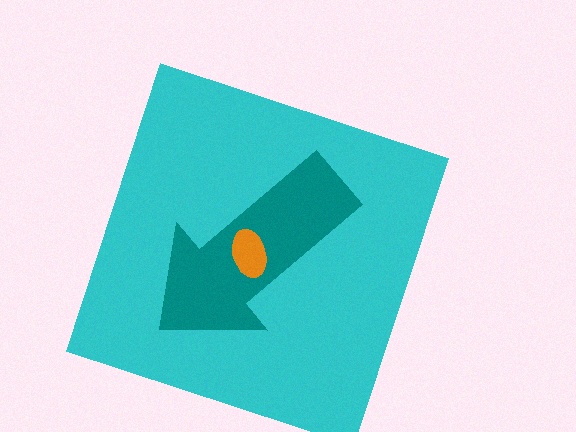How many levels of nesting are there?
3.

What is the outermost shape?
The cyan square.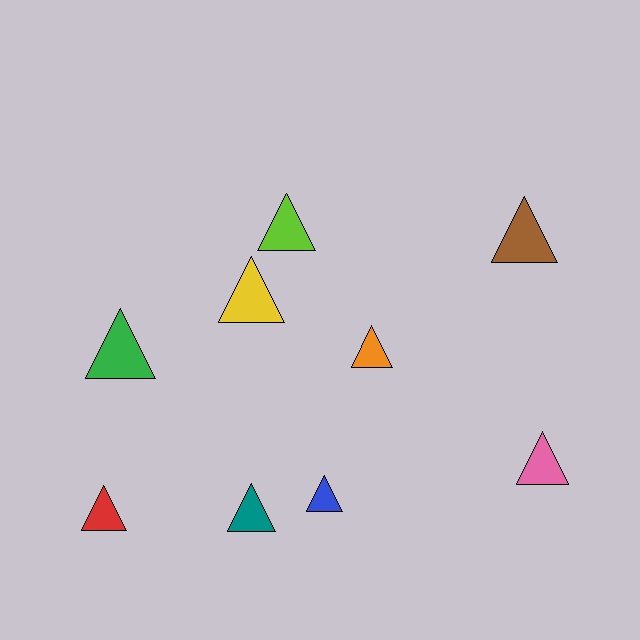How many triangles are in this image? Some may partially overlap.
There are 9 triangles.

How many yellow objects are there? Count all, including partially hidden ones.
There is 1 yellow object.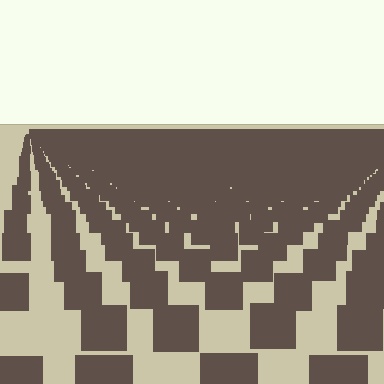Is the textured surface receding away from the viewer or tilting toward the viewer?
The surface is receding away from the viewer. Texture elements get smaller and denser toward the top.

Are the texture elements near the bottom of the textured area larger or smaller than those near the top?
Larger. Near the bottom, elements are closer to the viewer and appear at a bigger on-screen size.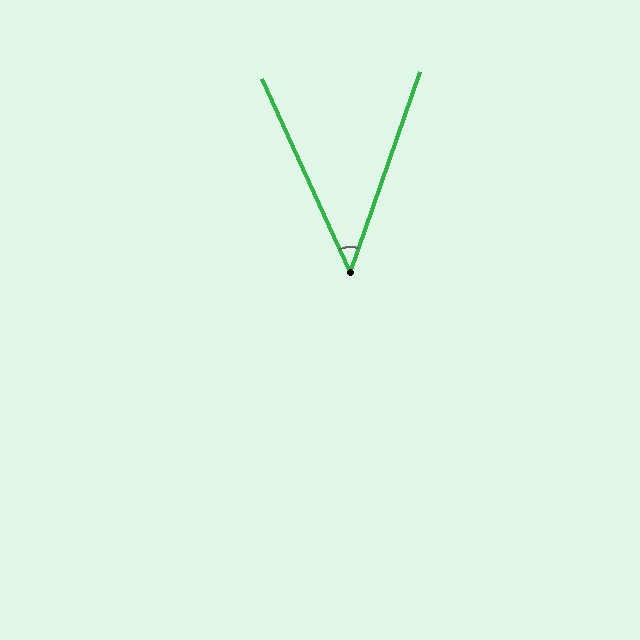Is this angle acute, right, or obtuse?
It is acute.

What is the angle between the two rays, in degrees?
Approximately 44 degrees.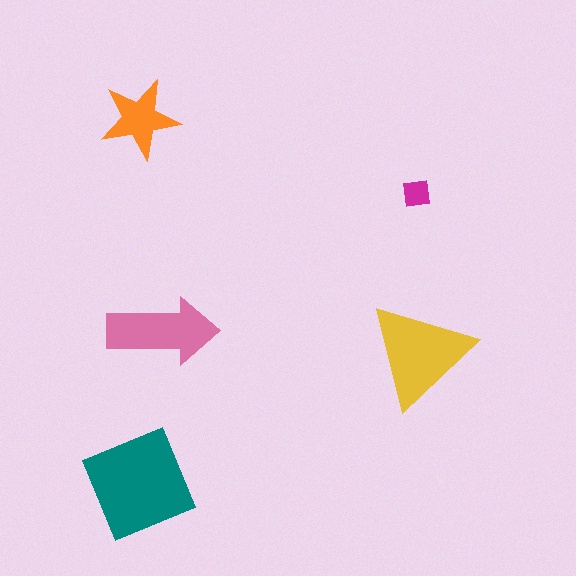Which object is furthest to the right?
The yellow triangle is rightmost.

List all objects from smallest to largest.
The magenta square, the orange star, the pink arrow, the yellow triangle, the teal square.